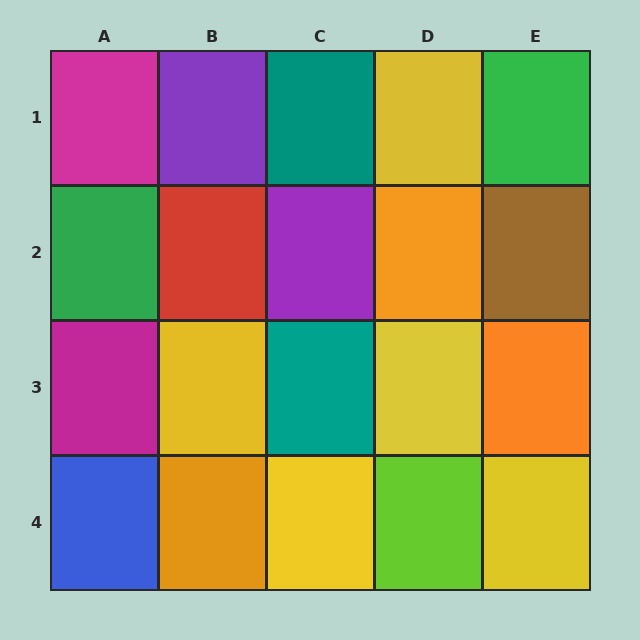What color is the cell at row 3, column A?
Magenta.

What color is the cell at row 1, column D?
Yellow.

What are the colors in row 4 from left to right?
Blue, orange, yellow, lime, yellow.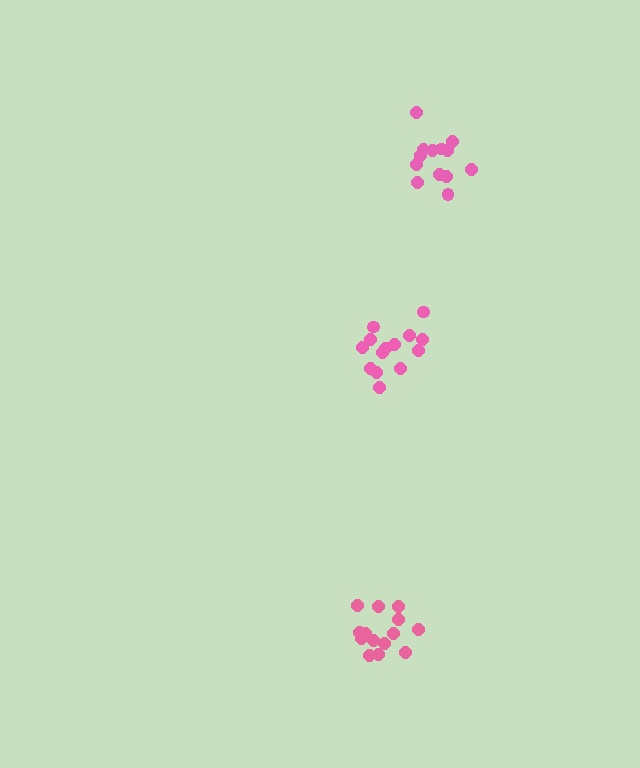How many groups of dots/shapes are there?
There are 3 groups.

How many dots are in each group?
Group 1: 14 dots, Group 2: 14 dots, Group 3: 13 dots (41 total).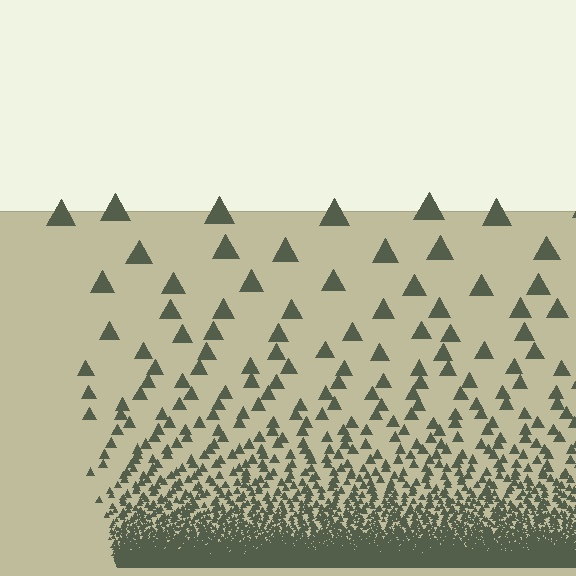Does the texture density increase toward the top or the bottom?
Density increases toward the bottom.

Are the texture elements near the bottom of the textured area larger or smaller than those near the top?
Smaller. The gradient is inverted — elements near the bottom are smaller and denser.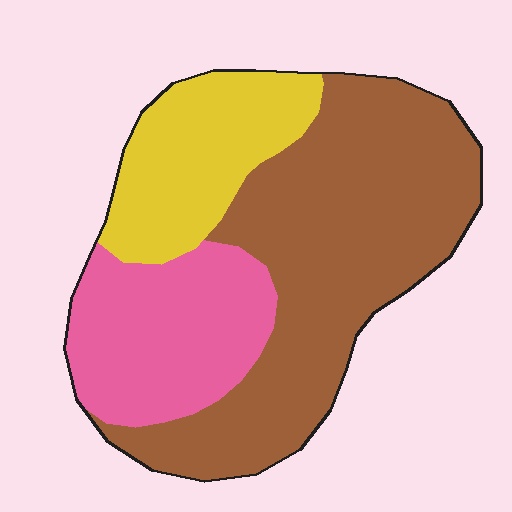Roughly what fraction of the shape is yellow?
Yellow takes up about one fifth (1/5) of the shape.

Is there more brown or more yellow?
Brown.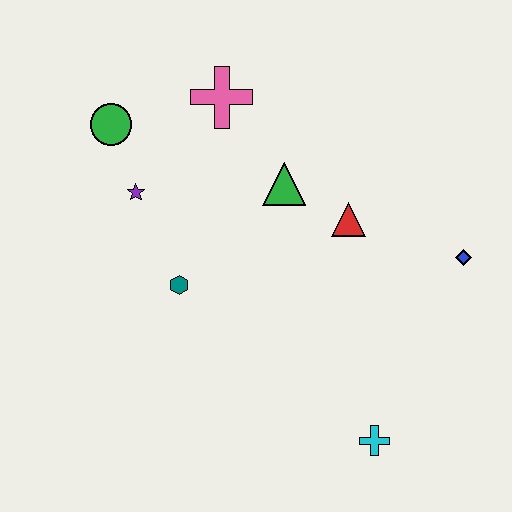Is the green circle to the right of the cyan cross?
No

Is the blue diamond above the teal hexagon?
Yes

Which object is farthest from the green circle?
The cyan cross is farthest from the green circle.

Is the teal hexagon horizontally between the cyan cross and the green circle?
Yes